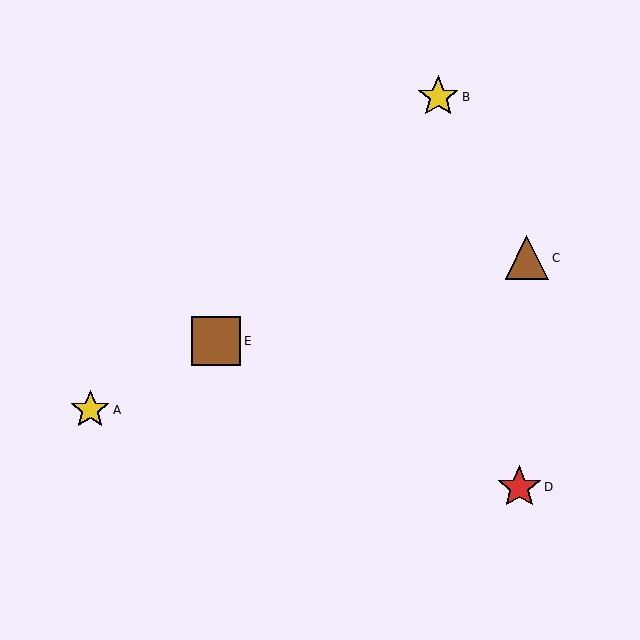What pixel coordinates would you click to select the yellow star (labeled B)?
Click at (438, 97) to select the yellow star B.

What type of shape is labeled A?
Shape A is a yellow star.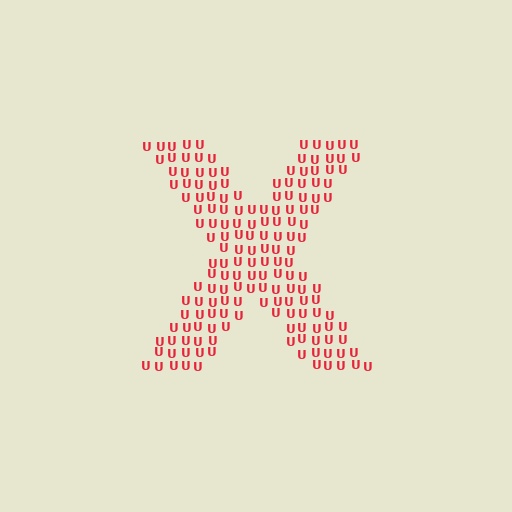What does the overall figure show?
The overall figure shows the letter X.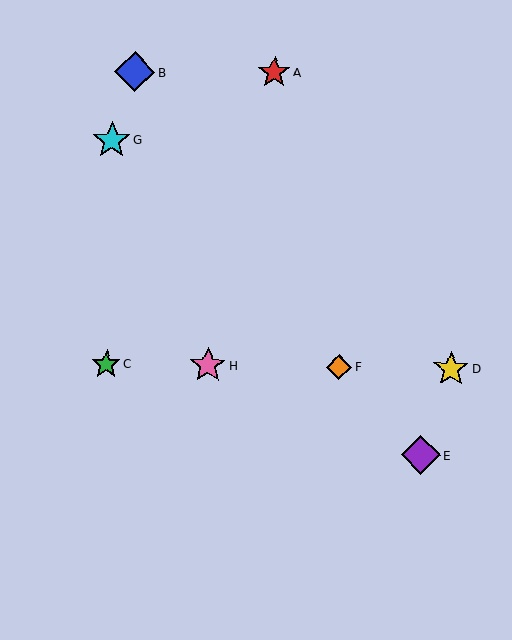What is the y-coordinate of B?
Object B is at y≈72.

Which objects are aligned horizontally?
Objects C, D, F, H are aligned horizontally.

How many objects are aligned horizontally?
4 objects (C, D, F, H) are aligned horizontally.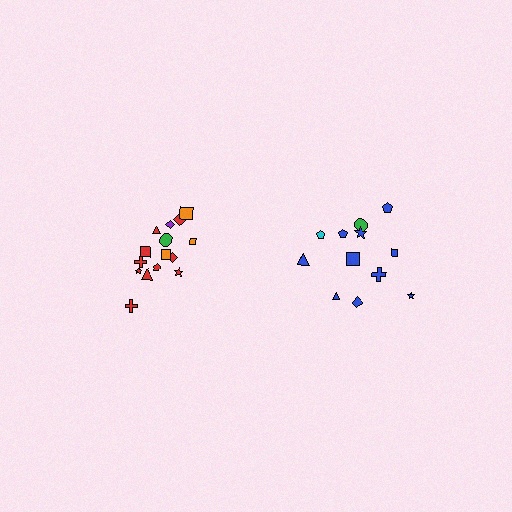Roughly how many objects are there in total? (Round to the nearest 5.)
Roughly 25 objects in total.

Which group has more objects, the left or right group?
The left group.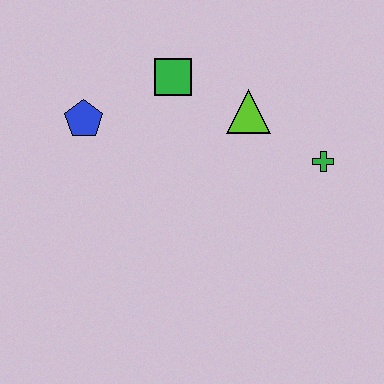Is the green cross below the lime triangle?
Yes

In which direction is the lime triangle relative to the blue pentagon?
The lime triangle is to the right of the blue pentagon.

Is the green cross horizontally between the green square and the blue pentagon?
No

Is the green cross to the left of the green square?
No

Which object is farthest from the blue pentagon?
The green cross is farthest from the blue pentagon.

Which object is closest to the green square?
The lime triangle is closest to the green square.